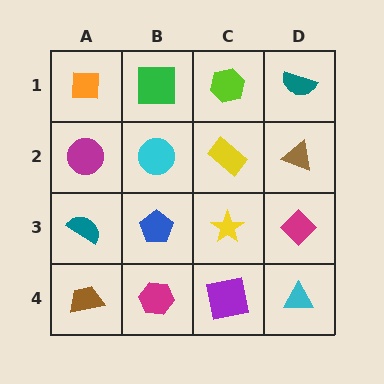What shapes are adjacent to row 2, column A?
An orange square (row 1, column A), a teal semicircle (row 3, column A), a cyan circle (row 2, column B).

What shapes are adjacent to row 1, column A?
A magenta circle (row 2, column A), a green square (row 1, column B).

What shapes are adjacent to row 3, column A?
A magenta circle (row 2, column A), a brown trapezoid (row 4, column A), a blue pentagon (row 3, column B).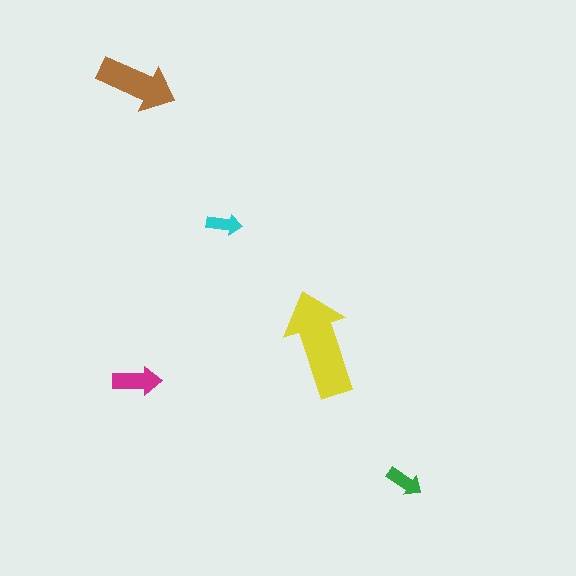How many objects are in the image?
There are 5 objects in the image.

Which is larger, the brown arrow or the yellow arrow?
The yellow one.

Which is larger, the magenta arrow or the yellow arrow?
The yellow one.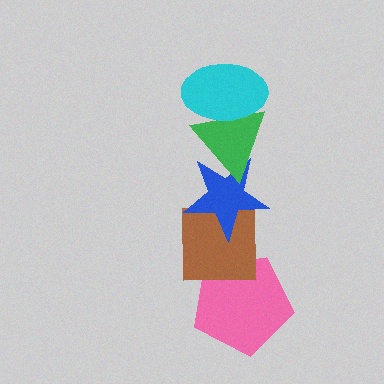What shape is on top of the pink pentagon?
The brown square is on top of the pink pentagon.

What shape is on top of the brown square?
The blue star is on top of the brown square.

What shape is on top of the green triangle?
The cyan ellipse is on top of the green triangle.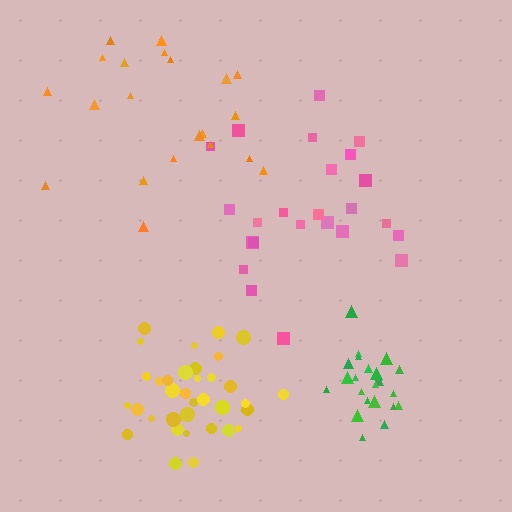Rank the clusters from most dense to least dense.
green, yellow, orange, pink.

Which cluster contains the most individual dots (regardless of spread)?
Yellow (35).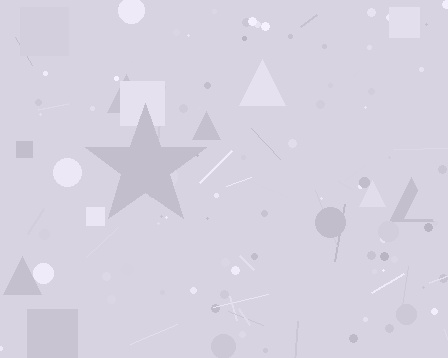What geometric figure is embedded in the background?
A star is embedded in the background.